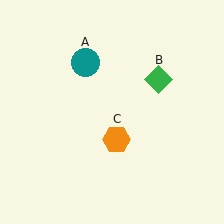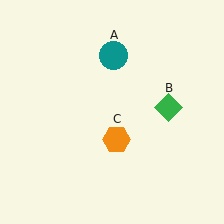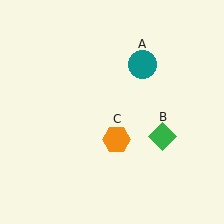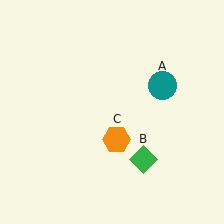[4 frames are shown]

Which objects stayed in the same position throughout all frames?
Orange hexagon (object C) remained stationary.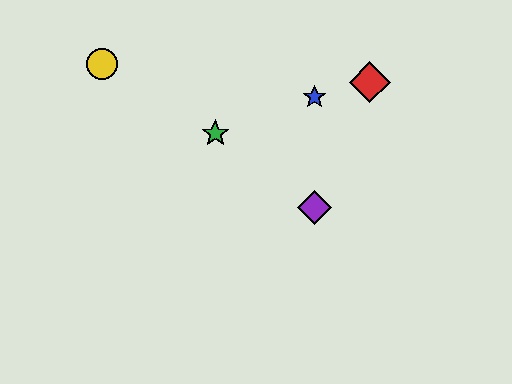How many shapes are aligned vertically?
2 shapes (the blue star, the purple diamond) are aligned vertically.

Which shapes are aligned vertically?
The blue star, the purple diamond are aligned vertically.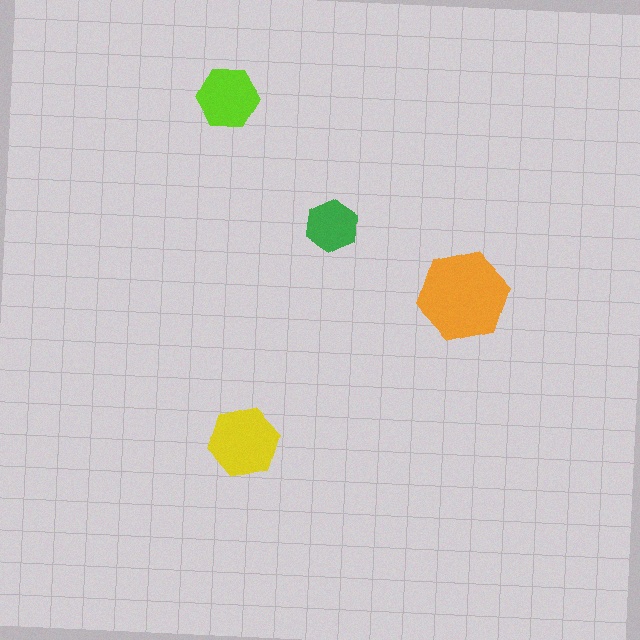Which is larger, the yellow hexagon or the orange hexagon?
The orange one.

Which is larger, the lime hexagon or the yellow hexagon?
The yellow one.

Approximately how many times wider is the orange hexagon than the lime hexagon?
About 1.5 times wider.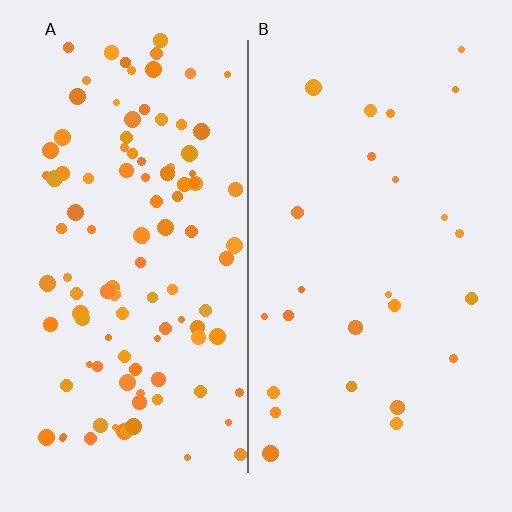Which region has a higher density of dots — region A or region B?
A (the left).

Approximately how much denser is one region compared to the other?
Approximately 4.2× — region A over region B.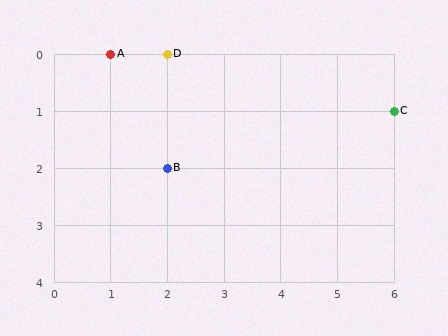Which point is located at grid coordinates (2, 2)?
Point B is at (2, 2).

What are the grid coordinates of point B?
Point B is at grid coordinates (2, 2).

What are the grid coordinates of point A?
Point A is at grid coordinates (1, 0).